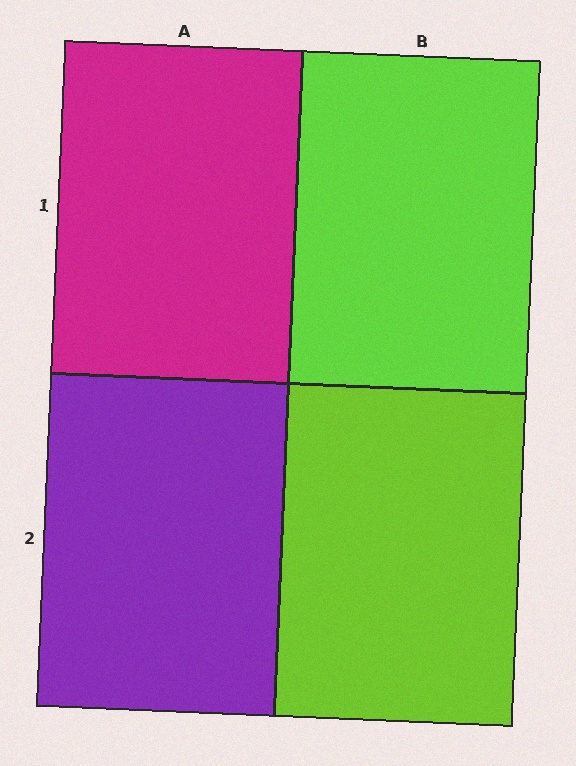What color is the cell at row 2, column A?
Purple.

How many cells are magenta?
1 cell is magenta.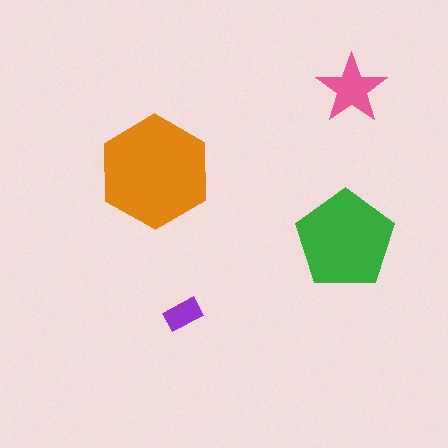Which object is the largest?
The orange hexagon.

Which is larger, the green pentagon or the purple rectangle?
The green pentagon.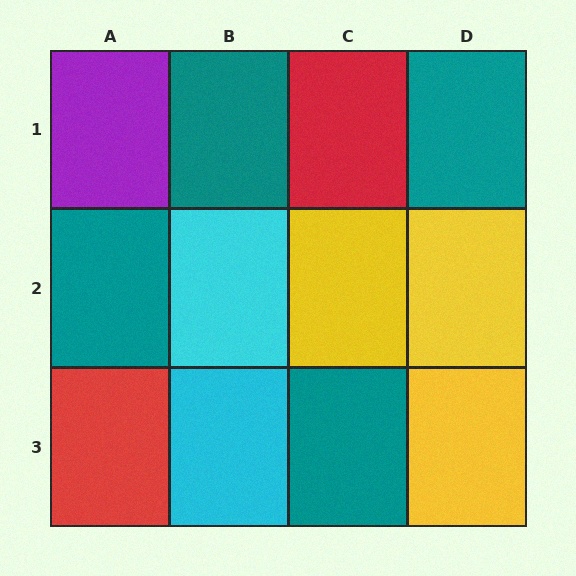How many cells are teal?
4 cells are teal.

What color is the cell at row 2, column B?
Cyan.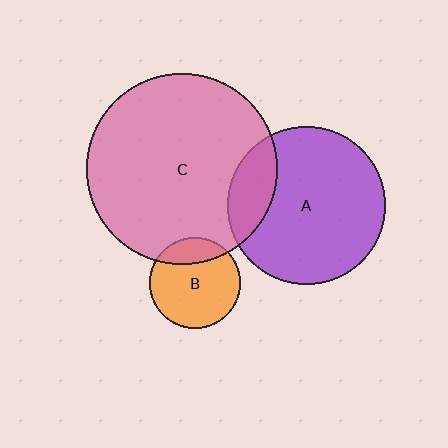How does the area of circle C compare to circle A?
Approximately 1.5 times.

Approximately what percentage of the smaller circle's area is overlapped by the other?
Approximately 20%.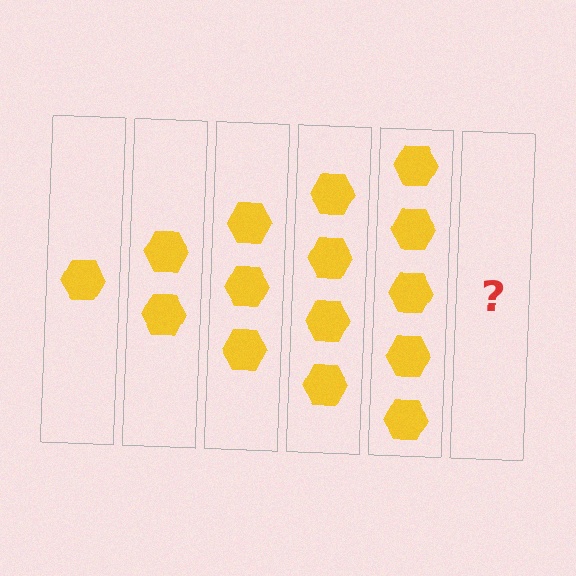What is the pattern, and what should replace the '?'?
The pattern is that each step adds one more hexagon. The '?' should be 6 hexagons.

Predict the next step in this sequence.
The next step is 6 hexagons.